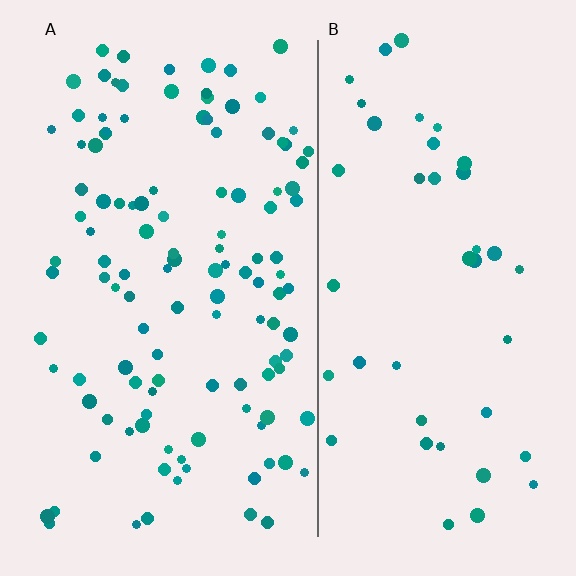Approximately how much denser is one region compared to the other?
Approximately 2.8× — region A over region B.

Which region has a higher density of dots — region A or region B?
A (the left).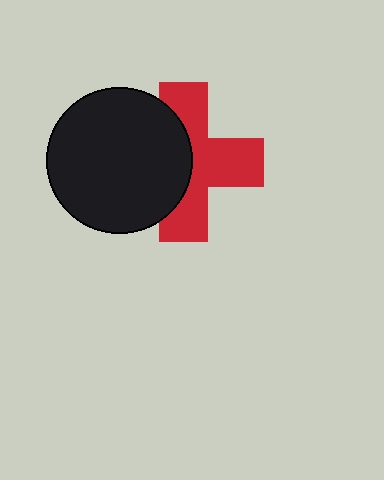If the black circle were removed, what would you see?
You would see the complete red cross.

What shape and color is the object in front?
The object in front is a black circle.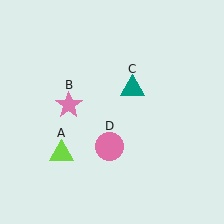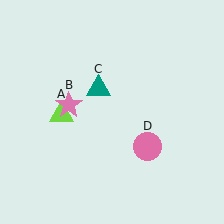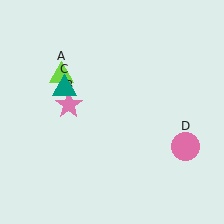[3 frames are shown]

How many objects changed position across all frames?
3 objects changed position: lime triangle (object A), teal triangle (object C), pink circle (object D).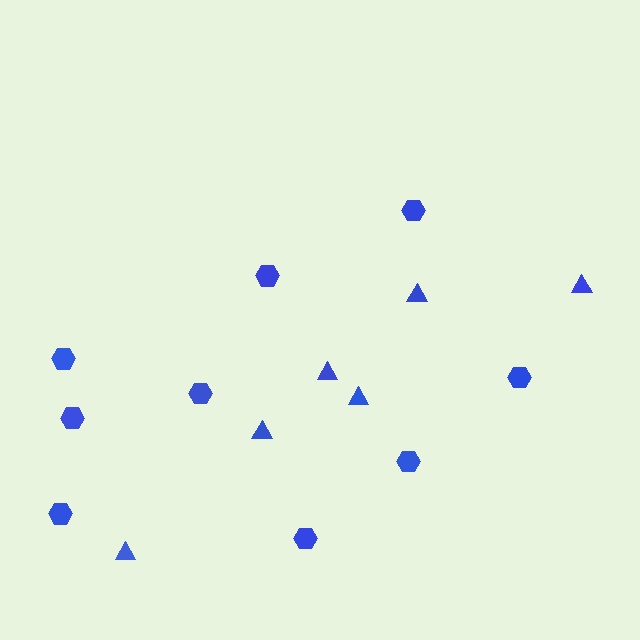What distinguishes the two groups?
There are 2 groups: one group of triangles (6) and one group of hexagons (9).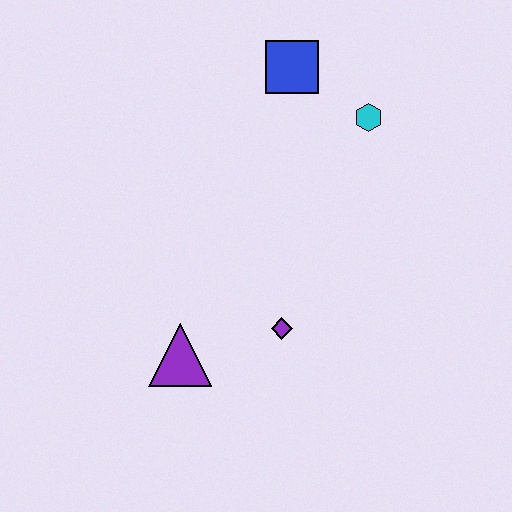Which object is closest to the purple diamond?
The purple triangle is closest to the purple diamond.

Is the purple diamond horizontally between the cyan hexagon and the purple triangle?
Yes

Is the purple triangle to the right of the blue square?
No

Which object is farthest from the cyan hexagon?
The purple triangle is farthest from the cyan hexagon.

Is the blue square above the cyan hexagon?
Yes